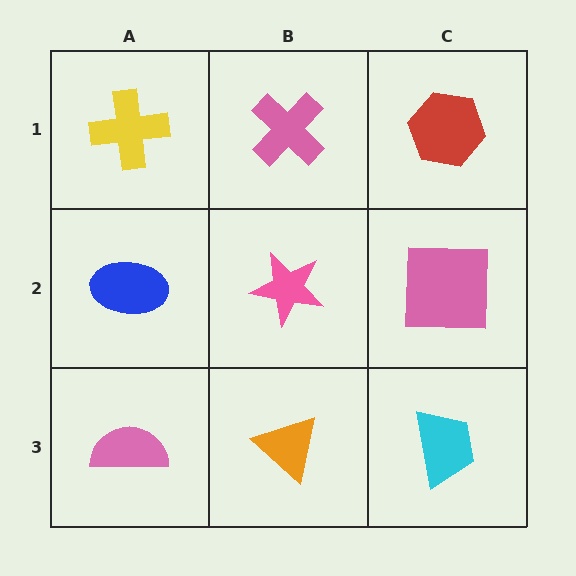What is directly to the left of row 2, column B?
A blue ellipse.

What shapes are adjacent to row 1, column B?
A pink star (row 2, column B), a yellow cross (row 1, column A), a red hexagon (row 1, column C).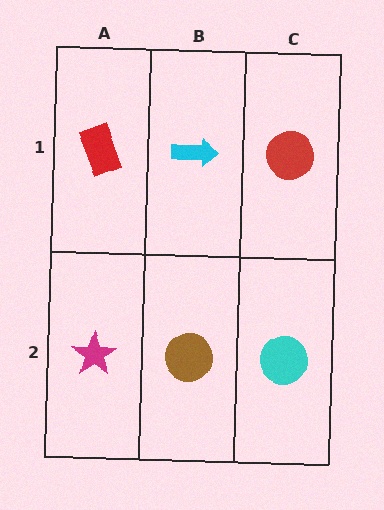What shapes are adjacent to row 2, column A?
A red rectangle (row 1, column A), a brown circle (row 2, column B).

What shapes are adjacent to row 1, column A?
A magenta star (row 2, column A), a cyan arrow (row 1, column B).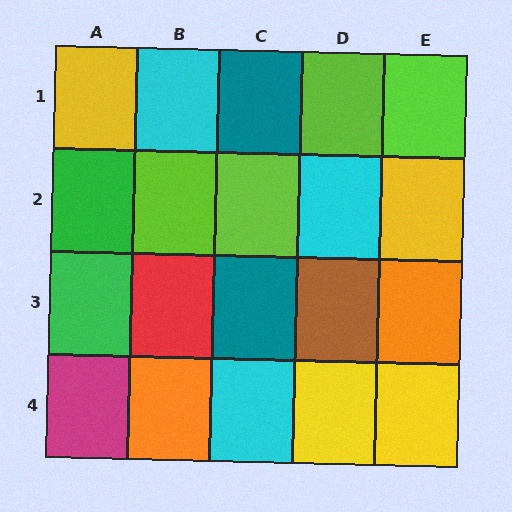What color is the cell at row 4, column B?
Orange.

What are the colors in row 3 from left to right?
Green, red, teal, brown, orange.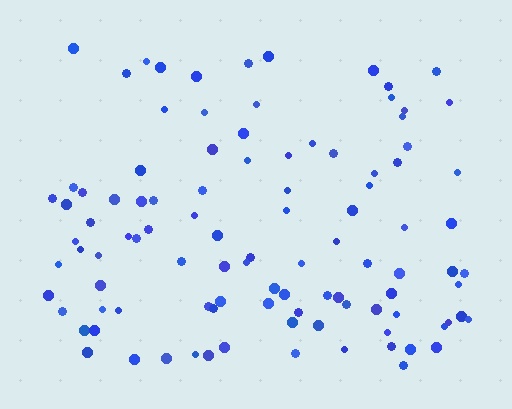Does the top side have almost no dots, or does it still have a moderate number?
Still a moderate number, just noticeably fewer than the bottom.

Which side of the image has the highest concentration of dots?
The bottom.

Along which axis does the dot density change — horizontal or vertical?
Vertical.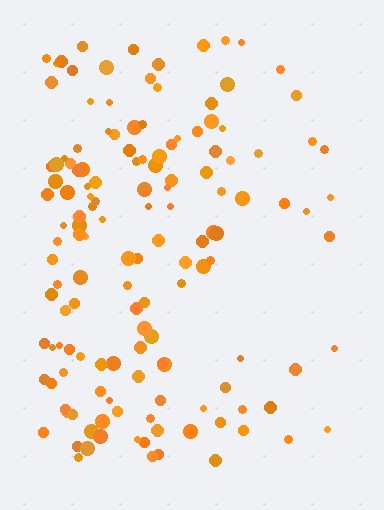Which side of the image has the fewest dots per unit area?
The right.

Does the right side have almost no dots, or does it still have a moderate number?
Still a moderate number, just noticeably fewer than the left.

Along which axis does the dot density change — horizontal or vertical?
Horizontal.